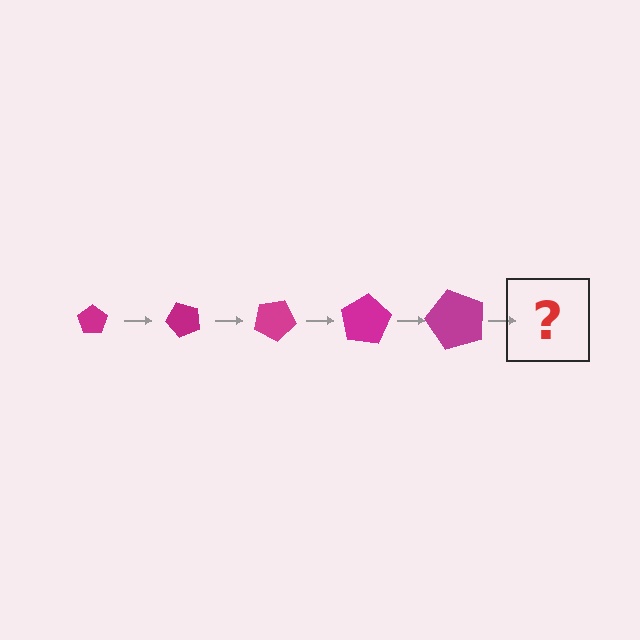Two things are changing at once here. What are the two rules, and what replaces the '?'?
The two rules are that the pentagon grows larger each step and it rotates 50 degrees each step. The '?' should be a pentagon, larger than the previous one and rotated 250 degrees from the start.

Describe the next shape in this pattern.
It should be a pentagon, larger than the previous one and rotated 250 degrees from the start.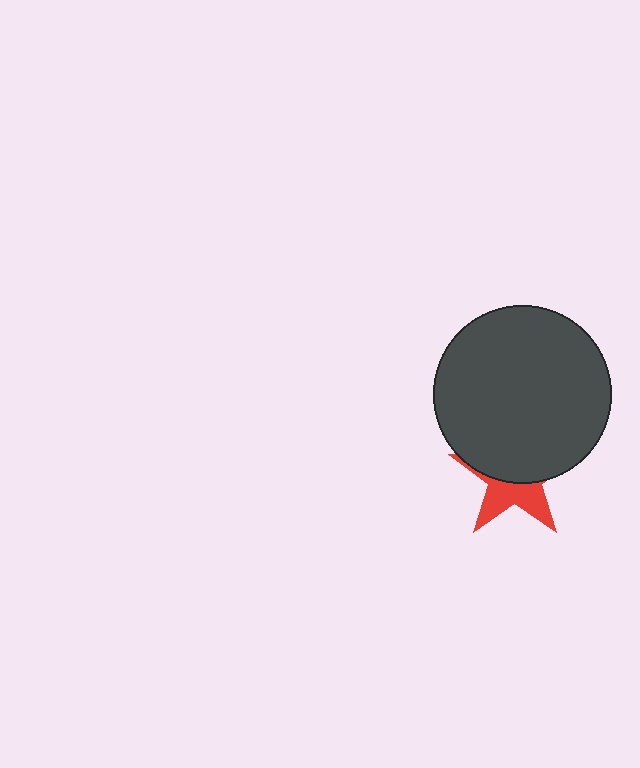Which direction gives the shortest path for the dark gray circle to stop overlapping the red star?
Moving up gives the shortest separation.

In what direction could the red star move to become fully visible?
The red star could move down. That would shift it out from behind the dark gray circle entirely.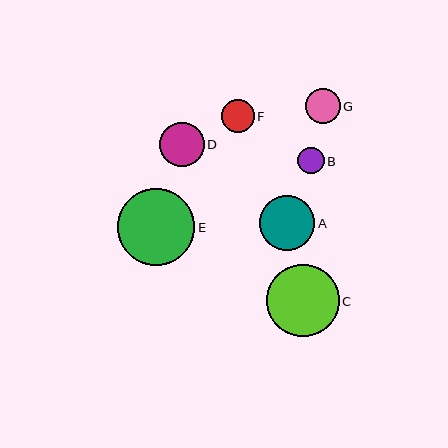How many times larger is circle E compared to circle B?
Circle E is approximately 2.9 times the size of circle B.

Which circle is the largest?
Circle E is the largest with a size of approximately 77 pixels.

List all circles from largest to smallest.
From largest to smallest: E, C, A, D, G, F, B.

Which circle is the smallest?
Circle B is the smallest with a size of approximately 26 pixels.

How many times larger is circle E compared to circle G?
Circle E is approximately 2.2 times the size of circle G.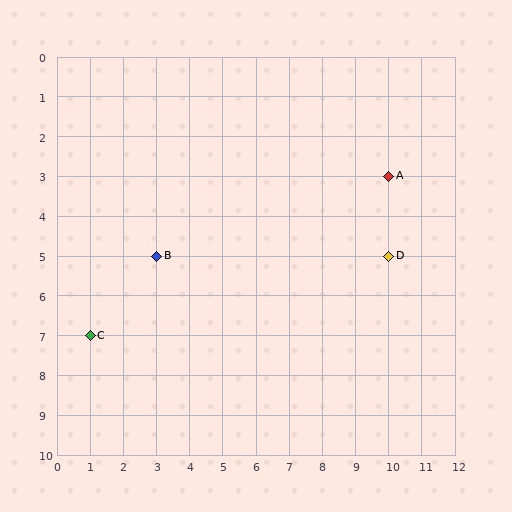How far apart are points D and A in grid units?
Points D and A are 2 rows apart.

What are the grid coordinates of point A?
Point A is at grid coordinates (10, 3).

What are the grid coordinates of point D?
Point D is at grid coordinates (10, 5).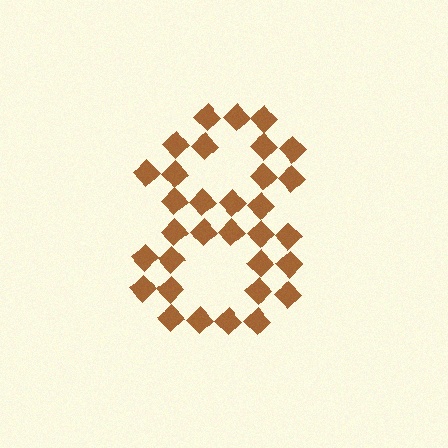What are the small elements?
The small elements are diamonds.